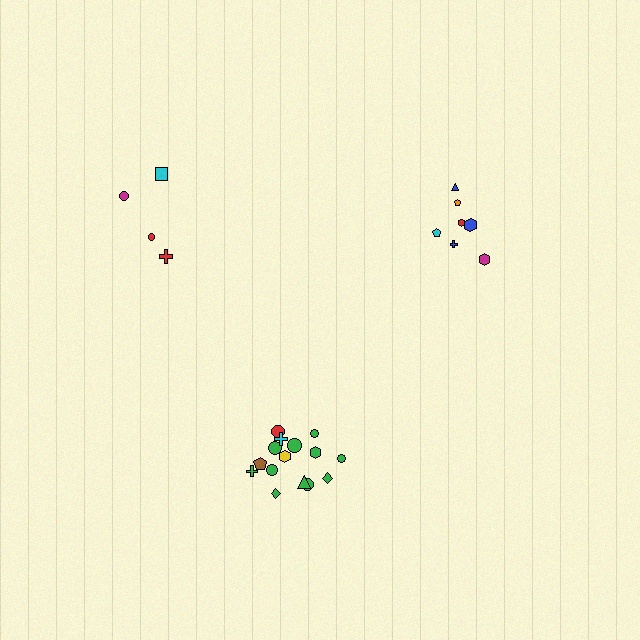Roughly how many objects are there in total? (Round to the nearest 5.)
Roughly 25 objects in total.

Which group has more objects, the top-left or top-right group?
The top-right group.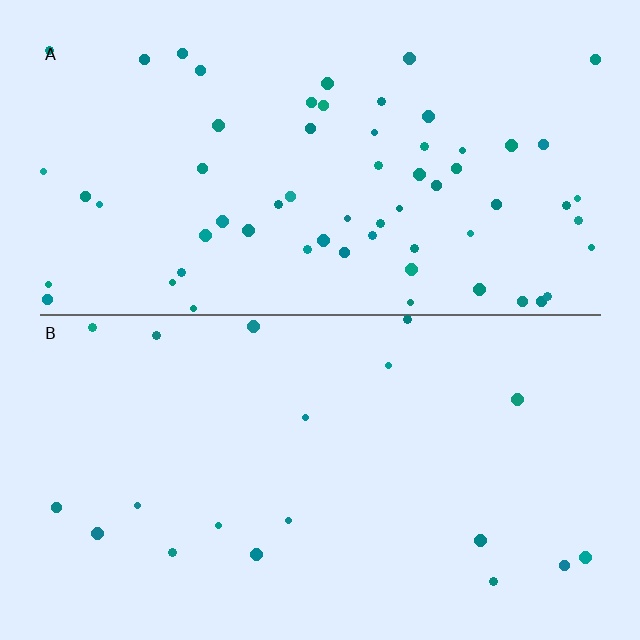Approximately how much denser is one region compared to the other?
Approximately 3.2× — region A over region B.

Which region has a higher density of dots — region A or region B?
A (the top).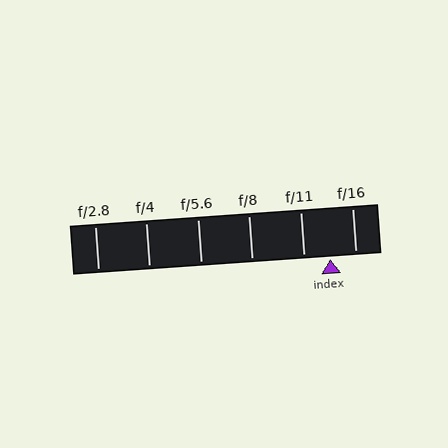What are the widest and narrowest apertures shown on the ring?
The widest aperture shown is f/2.8 and the narrowest is f/16.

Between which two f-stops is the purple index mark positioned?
The index mark is between f/11 and f/16.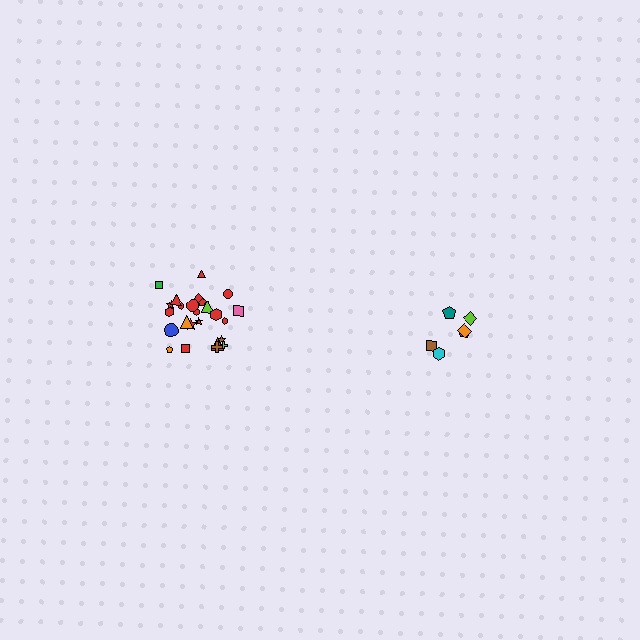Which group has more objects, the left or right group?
The left group.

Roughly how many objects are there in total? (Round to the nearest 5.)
Roughly 30 objects in total.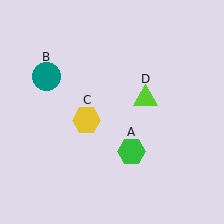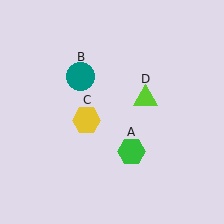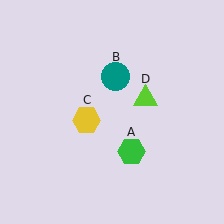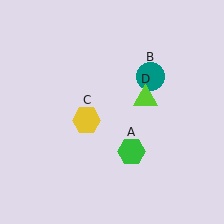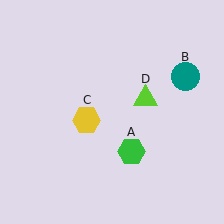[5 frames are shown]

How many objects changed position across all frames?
1 object changed position: teal circle (object B).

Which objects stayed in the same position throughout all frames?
Green hexagon (object A) and yellow hexagon (object C) and lime triangle (object D) remained stationary.